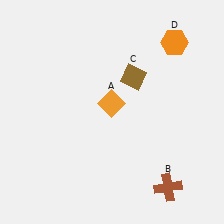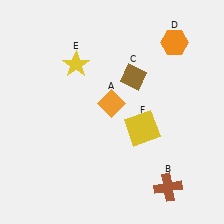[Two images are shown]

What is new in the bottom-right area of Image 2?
A yellow square (F) was added in the bottom-right area of Image 2.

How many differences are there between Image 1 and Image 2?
There are 2 differences between the two images.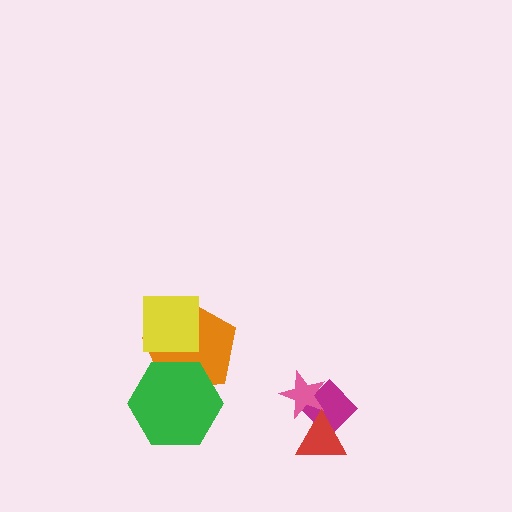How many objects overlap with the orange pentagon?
2 objects overlap with the orange pentagon.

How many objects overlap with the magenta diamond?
2 objects overlap with the magenta diamond.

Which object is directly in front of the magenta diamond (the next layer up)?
The pink star is directly in front of the magenta diamond.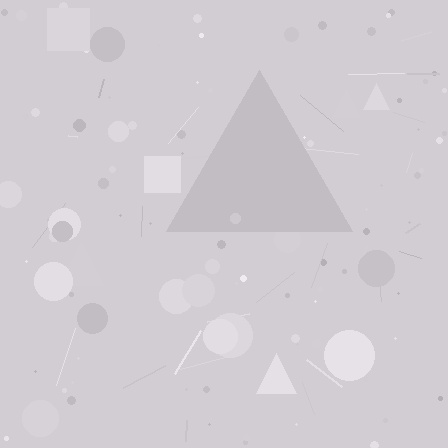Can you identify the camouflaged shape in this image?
The camouflaged shape is a triangle.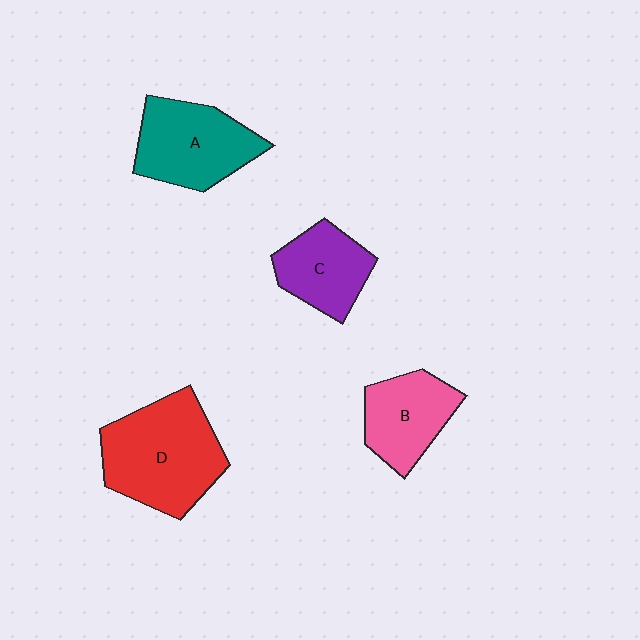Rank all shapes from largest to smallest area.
From largest to smallest: D (red), A (teal), B (pink), C (purple).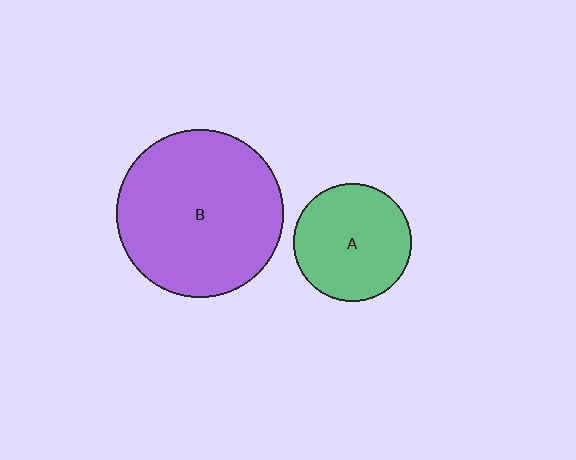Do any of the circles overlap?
No, none of the circles overlap.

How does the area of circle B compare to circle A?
Approximately 2.0 times.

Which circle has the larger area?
Circle B (purple).